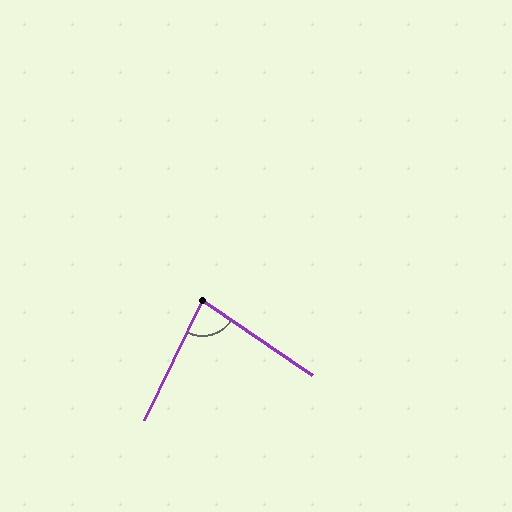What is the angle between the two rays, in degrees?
Approximately 82 degrees.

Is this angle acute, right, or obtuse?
It is acute.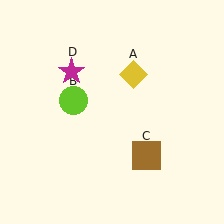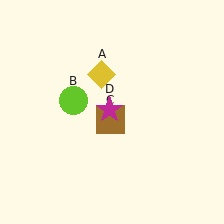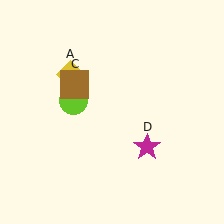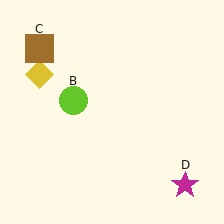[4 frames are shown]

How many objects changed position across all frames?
3 objects changed position: yellow diamond (object A), brown square (object C), magenta star (object D).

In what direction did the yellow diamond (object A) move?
The yellow diamond (object A) moved left.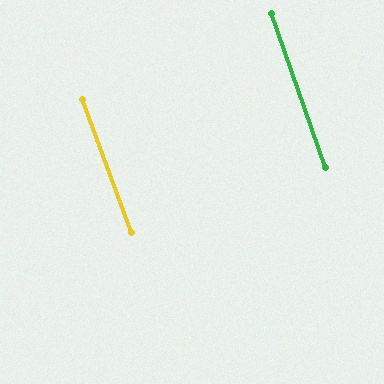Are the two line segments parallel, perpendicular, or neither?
Parallel — their directions differ by only 0.9°.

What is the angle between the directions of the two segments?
Approximately 1 degree.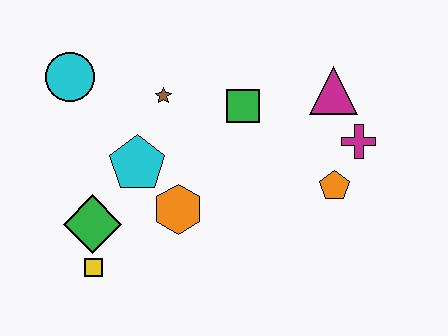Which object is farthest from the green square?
The yellow square is farthest from the green square.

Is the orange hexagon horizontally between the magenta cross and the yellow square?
Yes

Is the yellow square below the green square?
Yes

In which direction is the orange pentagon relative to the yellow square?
The orange pentagon is to the right of the yellow square.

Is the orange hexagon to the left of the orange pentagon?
Yes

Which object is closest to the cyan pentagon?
The orange hexagon is closest to the cyan pentagon.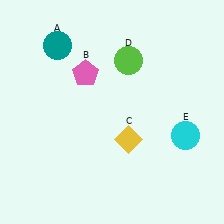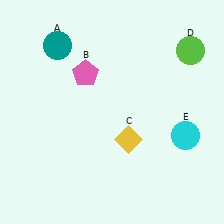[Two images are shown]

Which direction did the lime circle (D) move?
The lime circle (D) moved right.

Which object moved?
The lime circle (D) moved right.